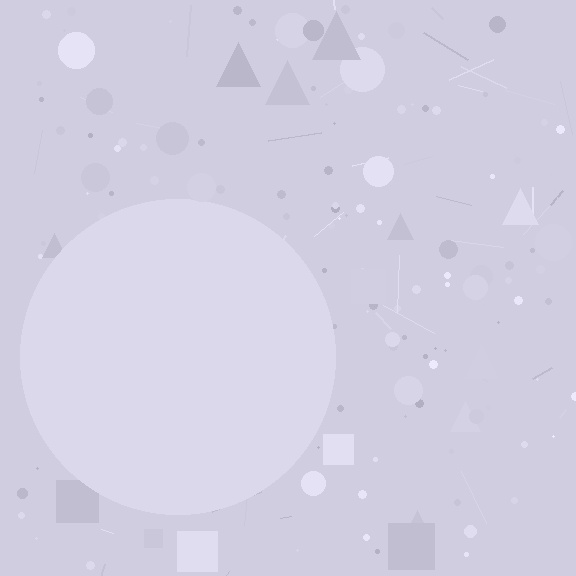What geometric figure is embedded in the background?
A circle is embedded in the background.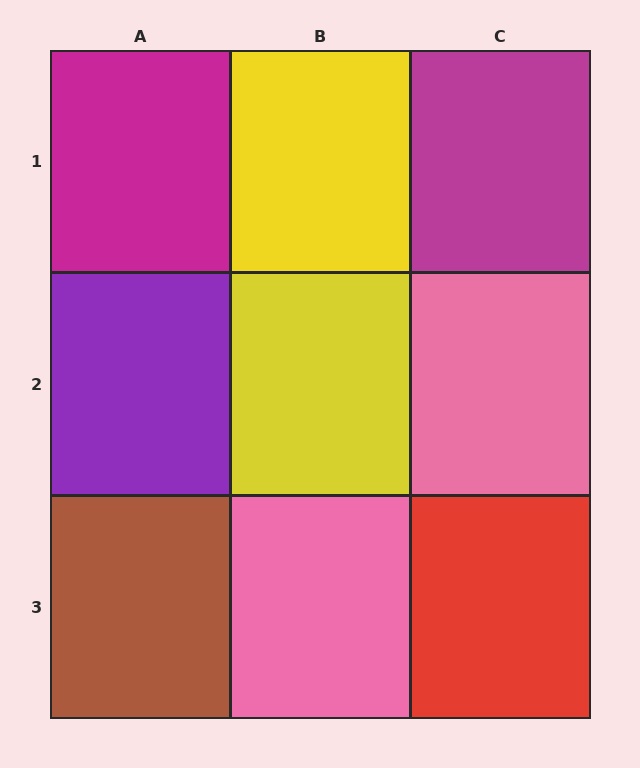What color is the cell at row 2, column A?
Purple.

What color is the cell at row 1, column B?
Yellow.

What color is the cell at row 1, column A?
Magenta.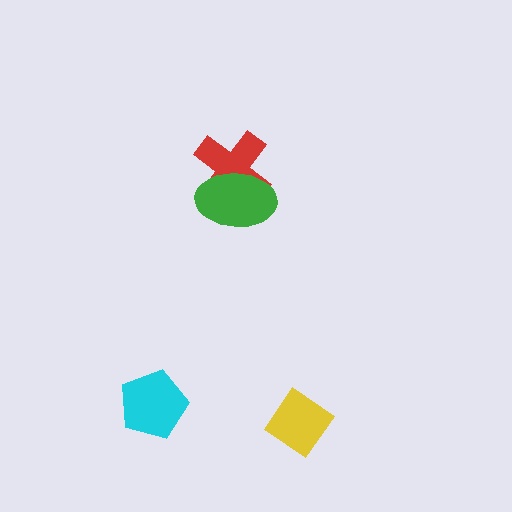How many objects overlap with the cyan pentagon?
0 objects overlap with the cyan pentagon.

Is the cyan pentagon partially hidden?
No, no other shape covers it.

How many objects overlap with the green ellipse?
1 object overlaps with the green ellipse.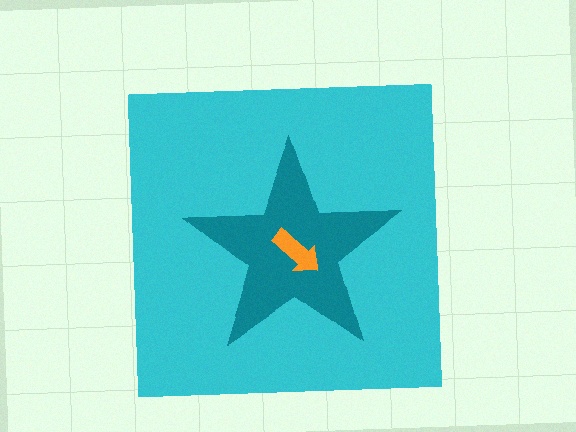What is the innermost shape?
The orange arrow.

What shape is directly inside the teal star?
The orange arrow.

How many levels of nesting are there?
3.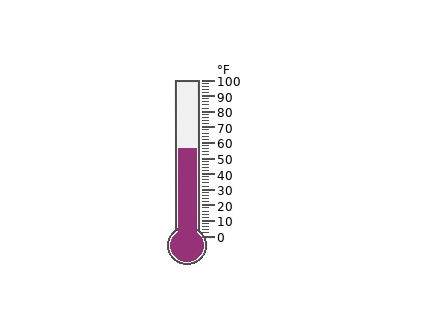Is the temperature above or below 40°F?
The temperature is above 40°F.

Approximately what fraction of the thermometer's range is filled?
The thermometer is filled to approximately 55% of its range.